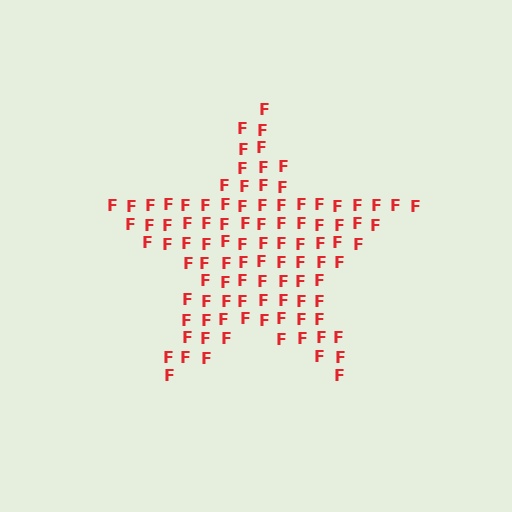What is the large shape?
The large shape is a star.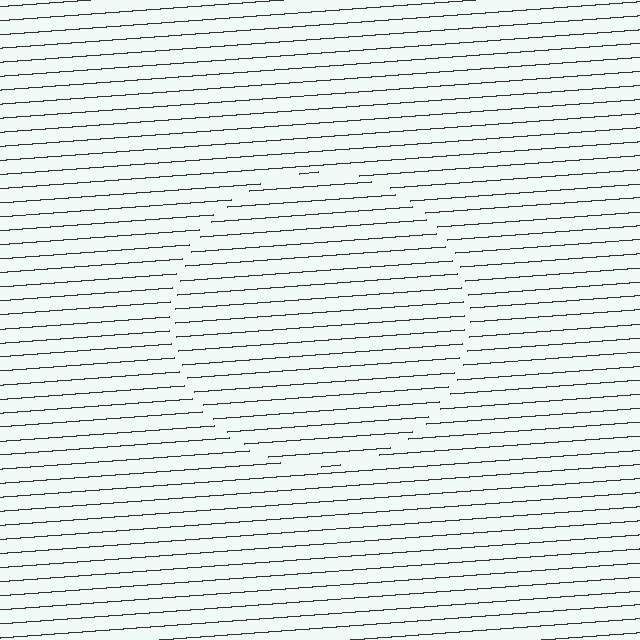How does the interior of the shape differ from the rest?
The interior of the shape contains the same grating, shifted by half a period — the contour is defined by the phase discontinuity where line-ends from the inner and outer gratings abut.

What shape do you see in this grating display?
An illusory circle. The interior of the shape contains the same grating, shifted by half a period — the contour is defined by the phase discontinuity where line-ends from the inner and outer gratings abut.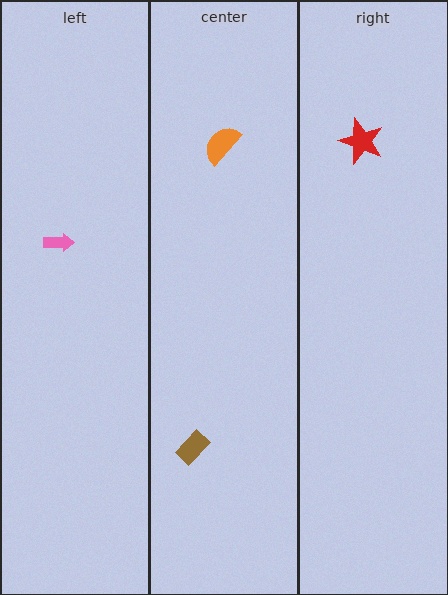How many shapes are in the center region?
2.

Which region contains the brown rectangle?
The center region.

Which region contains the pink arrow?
The left region.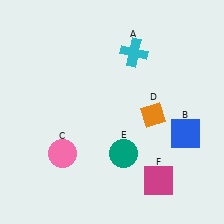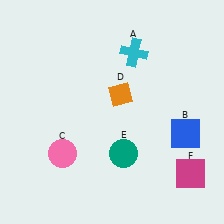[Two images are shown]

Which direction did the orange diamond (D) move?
The orange diamond (D) moved left.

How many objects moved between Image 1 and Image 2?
2 objects moved between the two images.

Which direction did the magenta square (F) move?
The magenta square (F) moved right.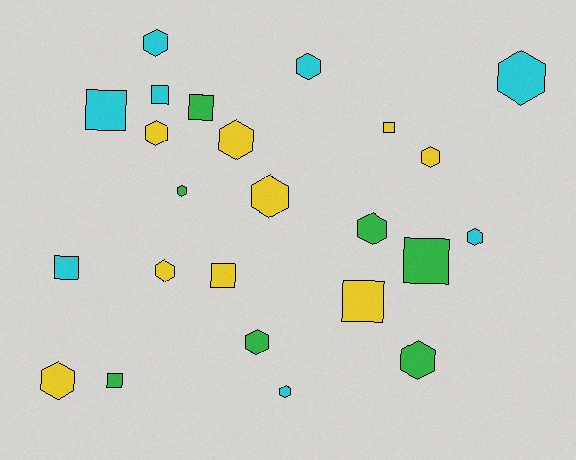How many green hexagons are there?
There are 4 green hexagons.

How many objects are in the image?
There are 24 objects.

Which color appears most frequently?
Yellow, with 9 objects.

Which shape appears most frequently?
Hexagon, with 15 objects.